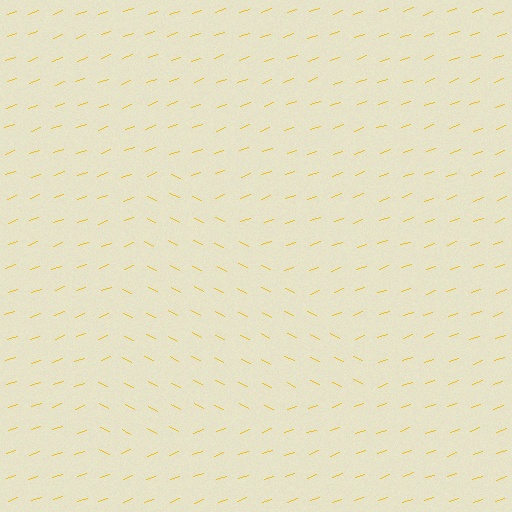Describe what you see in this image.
The image is filled with small yellow line segments. A triangle region in the image has lines oriented differently from the surrounding lines, creating a visible texture boundary.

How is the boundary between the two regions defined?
The boundary is defined purely by a change in line orientation (approximately 45 degrees difference). All lines are the same color and thickness.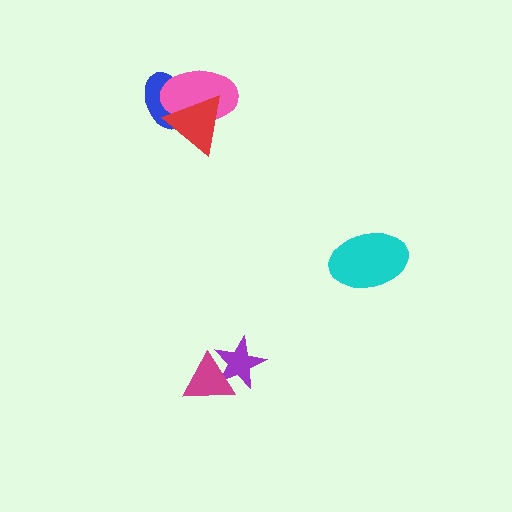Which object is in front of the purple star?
The magenta triangle is in front of the purple star.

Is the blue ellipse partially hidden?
Yes, it is partially covered by another shape.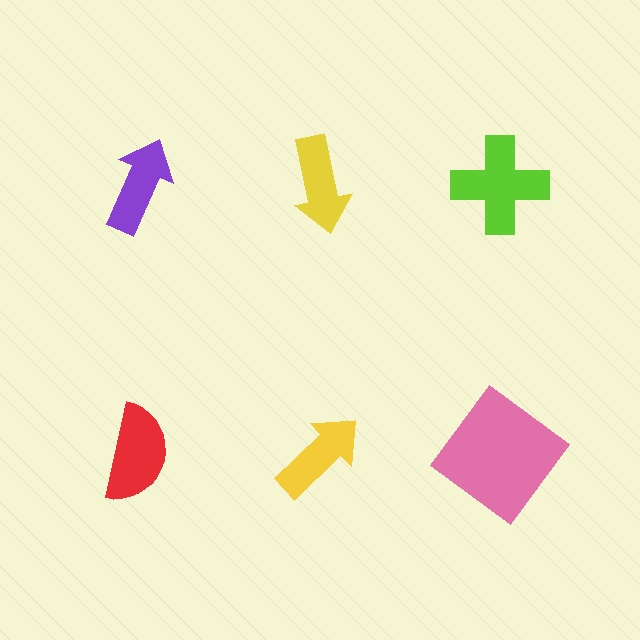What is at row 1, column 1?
A purple arrow.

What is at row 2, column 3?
A pink diamond.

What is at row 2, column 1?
A red semicircle.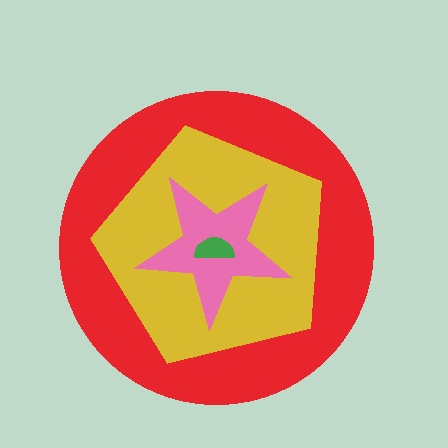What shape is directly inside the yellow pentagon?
The pink star.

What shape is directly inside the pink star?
The green semicircle.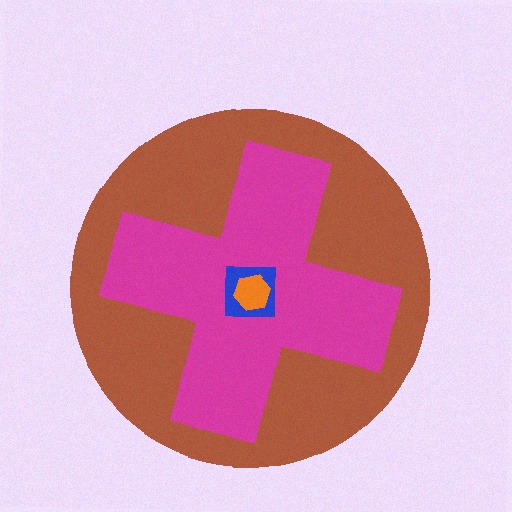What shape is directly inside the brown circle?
The magenta cross.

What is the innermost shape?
The orange hexagon.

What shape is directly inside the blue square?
The orange hexagon.